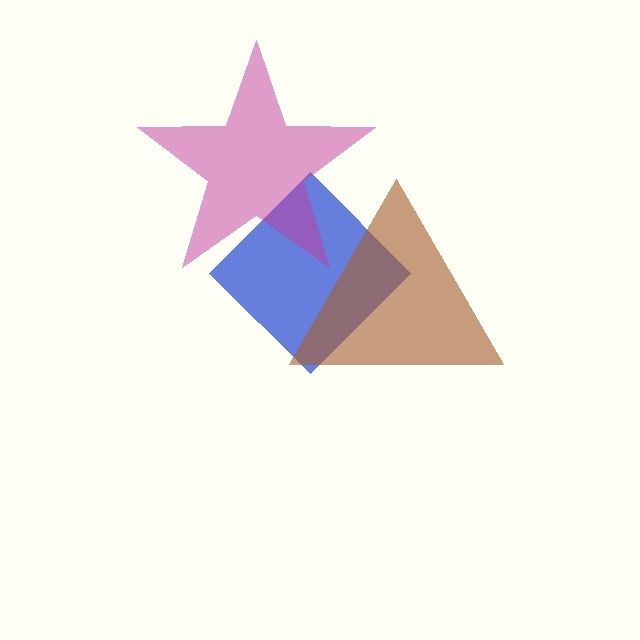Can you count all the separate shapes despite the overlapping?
Yes, there are 3 separate shapes.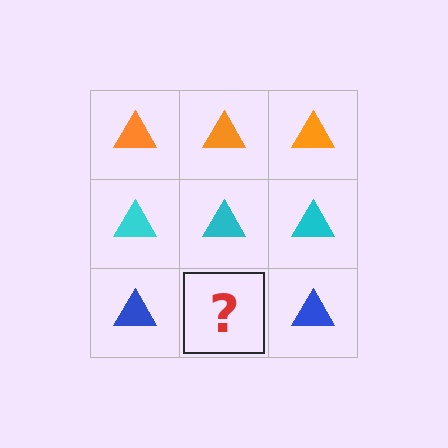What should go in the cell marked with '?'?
The missing cell should contain a blue triangle.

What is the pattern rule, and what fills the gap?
The rule is that each row has a consistent color. The gap should be filled with a blue triangle.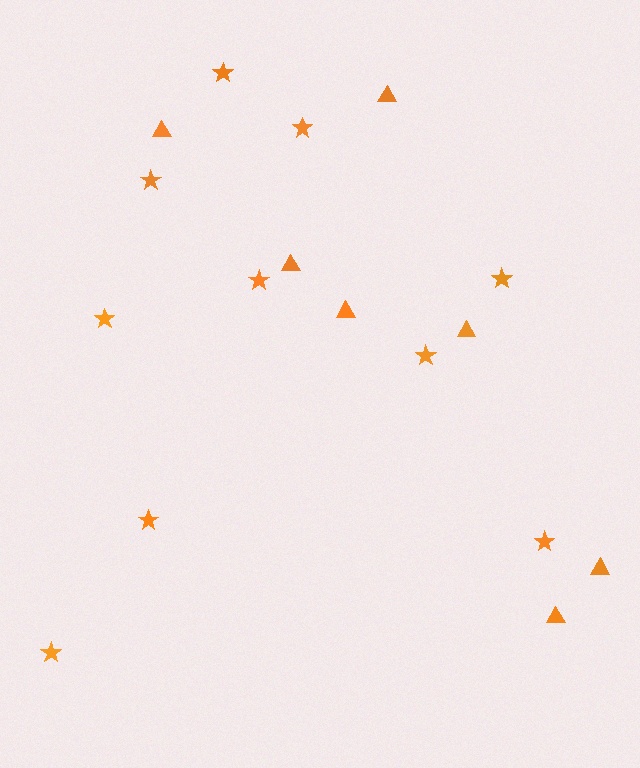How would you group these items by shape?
There are 2 groups: one group of triangles (7) and one group of stars (10).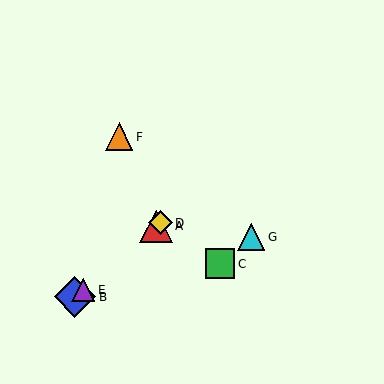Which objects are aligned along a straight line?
Objects A, B, D, E are aligned along a straight line.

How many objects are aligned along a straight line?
4 objects (A, B, D, E) are aligned along a straight line.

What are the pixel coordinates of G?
Object G is at (251, 237).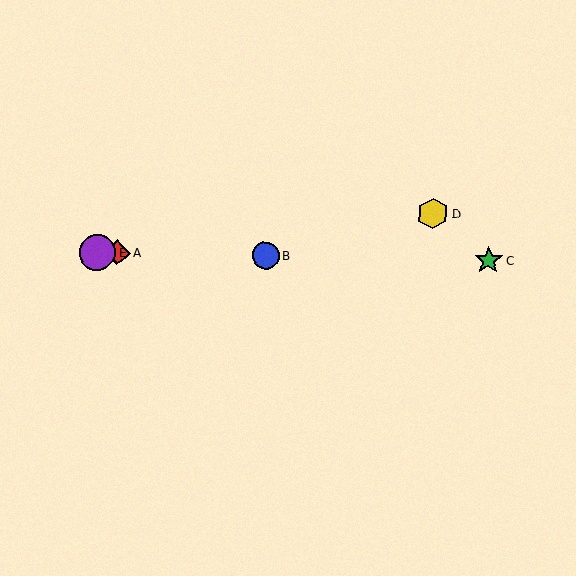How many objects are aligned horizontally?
4 objects (A, B, C, E) are aligned horizontally.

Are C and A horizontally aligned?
Yes, both are at y≈260.